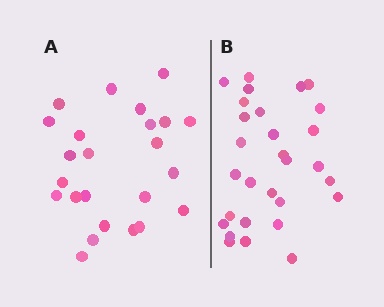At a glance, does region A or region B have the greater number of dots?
Region B (the right region) has more dots.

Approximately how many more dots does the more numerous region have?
Region B has about 5 more dots than region A.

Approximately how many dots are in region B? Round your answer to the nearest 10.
About 30 dots. (The exact count is 29, which rounds to 30.)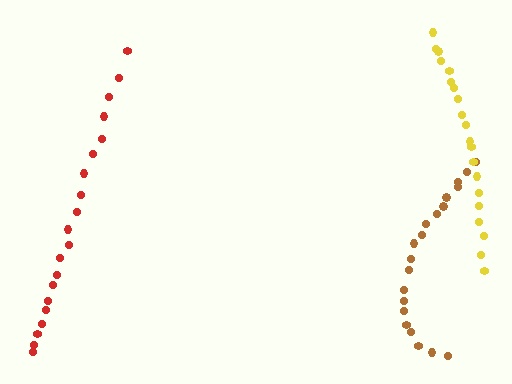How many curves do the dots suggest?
There are 3 distinct paths.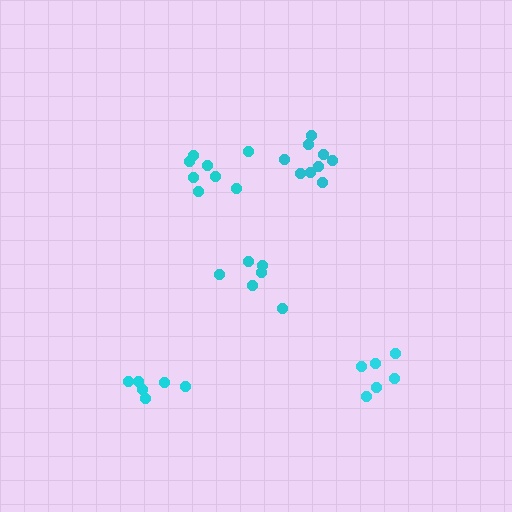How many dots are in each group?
Group 1: 9 dots, Group 2: 6 dots, Group 3: 8 dots, Group 4: 6 dots, Group 5: 6 dots (35 total).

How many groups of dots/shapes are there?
There are 5 groups.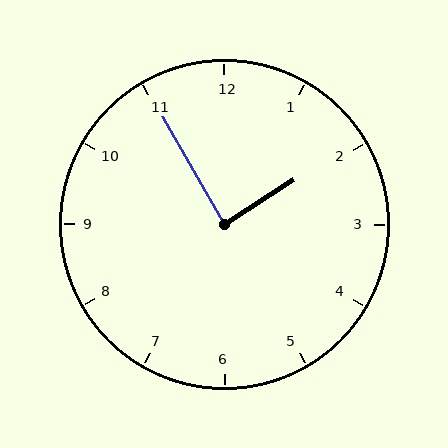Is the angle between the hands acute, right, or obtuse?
It is right.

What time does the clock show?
1:55.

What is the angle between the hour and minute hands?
Approximately 88 degrees.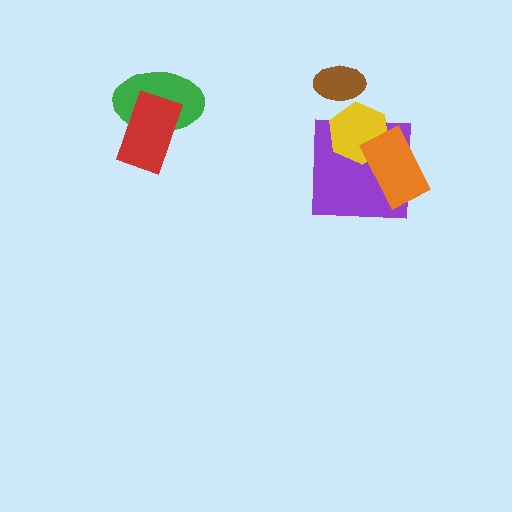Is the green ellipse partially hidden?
Yes, it is partially covered by another shape.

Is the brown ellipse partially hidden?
No, no other shape covers it.